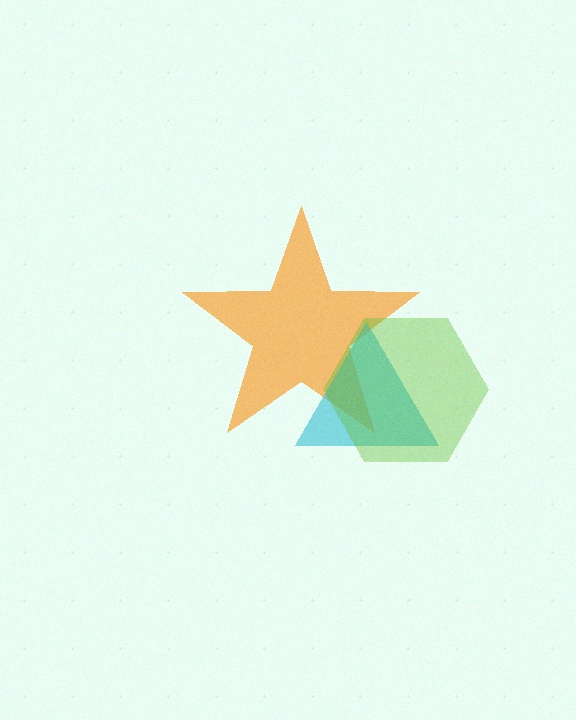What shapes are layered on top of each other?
The layered shapes are: an orange star, a cyan triangle, a lime hexagon.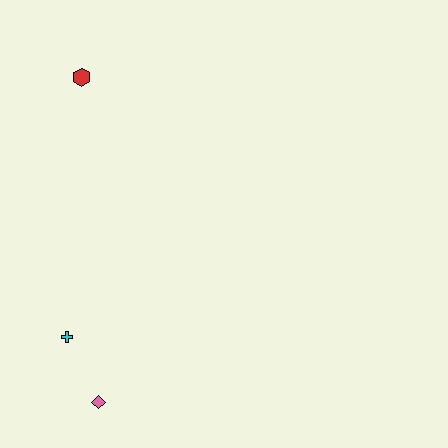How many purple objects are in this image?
There are no purple objects.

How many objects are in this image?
There are 3 objects.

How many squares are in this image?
There are no squares.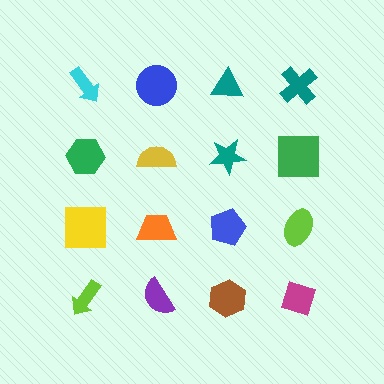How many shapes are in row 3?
4 shapes.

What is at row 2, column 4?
A green square.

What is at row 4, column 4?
A magenta diamond.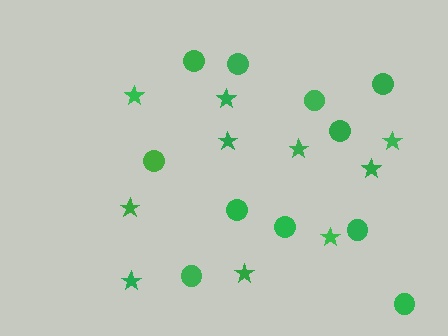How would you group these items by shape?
There are 2 groups: one group of stars (10) and one group of circles (11).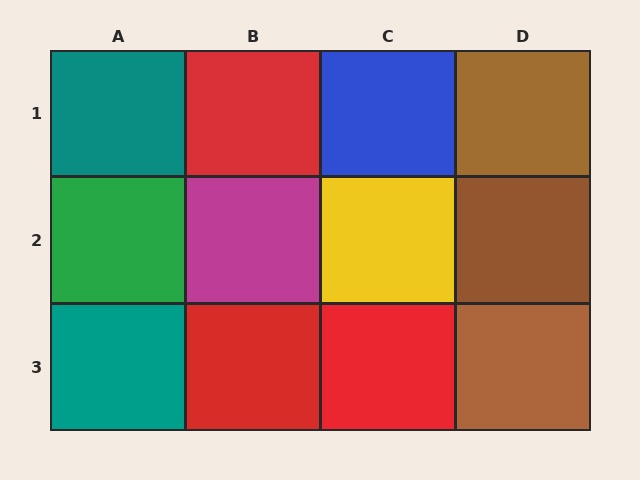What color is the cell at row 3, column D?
Brown.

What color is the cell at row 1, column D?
Brown.